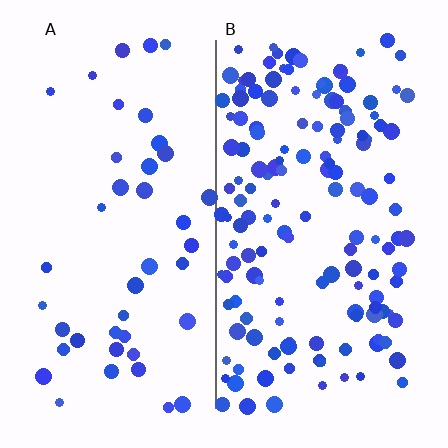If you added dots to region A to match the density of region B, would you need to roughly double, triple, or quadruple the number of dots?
Approximately triple.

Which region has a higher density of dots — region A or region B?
B (the right).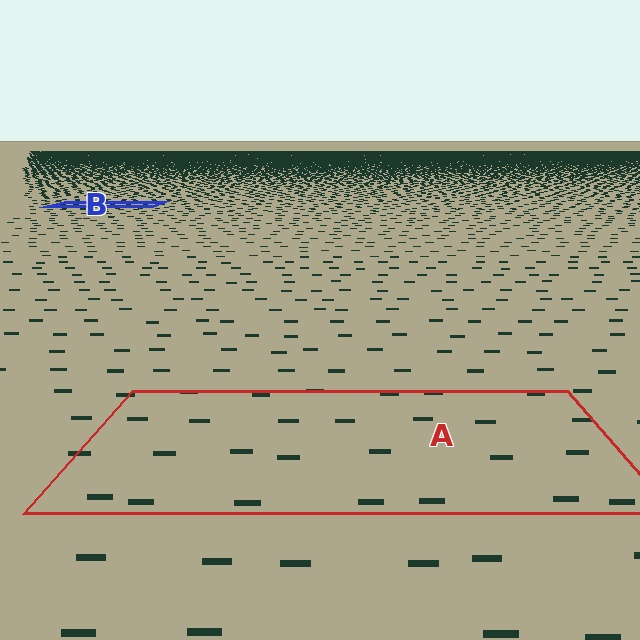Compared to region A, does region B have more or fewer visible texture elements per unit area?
Region B has more texture elements per unit area — they are packed more densely because it is farther away.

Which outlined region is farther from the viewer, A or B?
Region B is farther from the viewer — the texture elements inside it appear smaller and more densely packed.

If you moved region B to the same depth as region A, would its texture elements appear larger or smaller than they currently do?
They would appear larger. At a closer depth, the same texture elements are projected at a bigger on-screen size.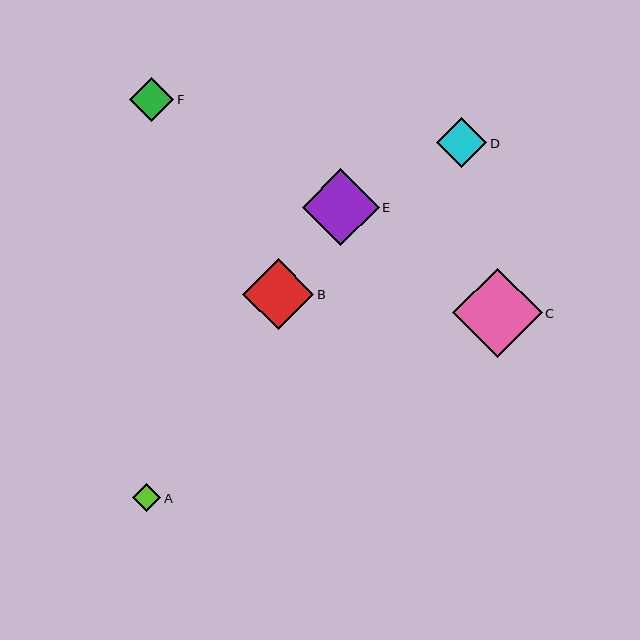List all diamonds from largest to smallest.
From largest to smallest: C, E, B, D, F, A.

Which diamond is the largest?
Diamond C is the largest with a size of approximately 89 pixels.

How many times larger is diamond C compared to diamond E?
Diamond C is approximately 1.2 times the size of diamond E.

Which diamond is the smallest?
Diamond A is the smallest with a size of approximately 28 pixels.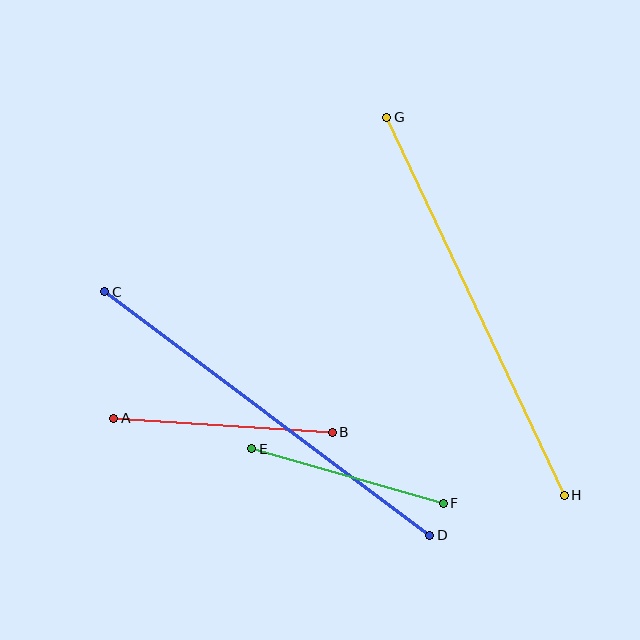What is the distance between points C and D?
The distance is approximately 406 pixels.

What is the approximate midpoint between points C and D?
The midpoint is at approximately (267, 413) pixels.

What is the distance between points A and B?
The distance is approximately 219 pixels.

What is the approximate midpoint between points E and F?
The midpoint is at approximately (348, 476) pixels.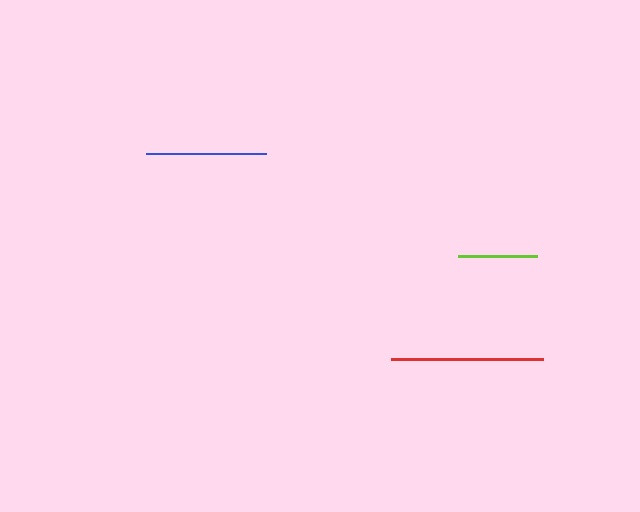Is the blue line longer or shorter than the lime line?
The blue line is longer than the lime line.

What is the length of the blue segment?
The blue segment is approximately 120 pixels long.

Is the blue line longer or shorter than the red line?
The red line is longer than the blue line.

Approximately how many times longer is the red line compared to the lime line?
The red line is approximately 1.9 times the length of the lime line.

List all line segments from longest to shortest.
From longest to shortest: red, blue, lime.